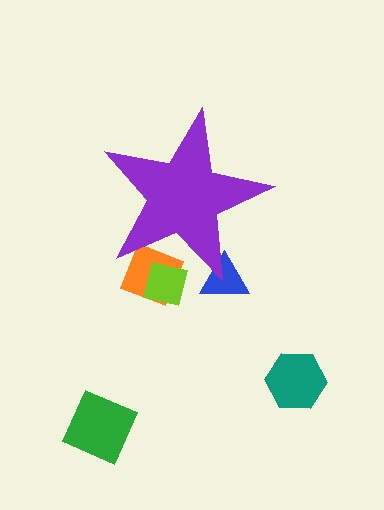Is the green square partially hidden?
No, the green square is fully visible.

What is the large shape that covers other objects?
A purple star.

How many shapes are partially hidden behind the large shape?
3 shapes are partially hidden.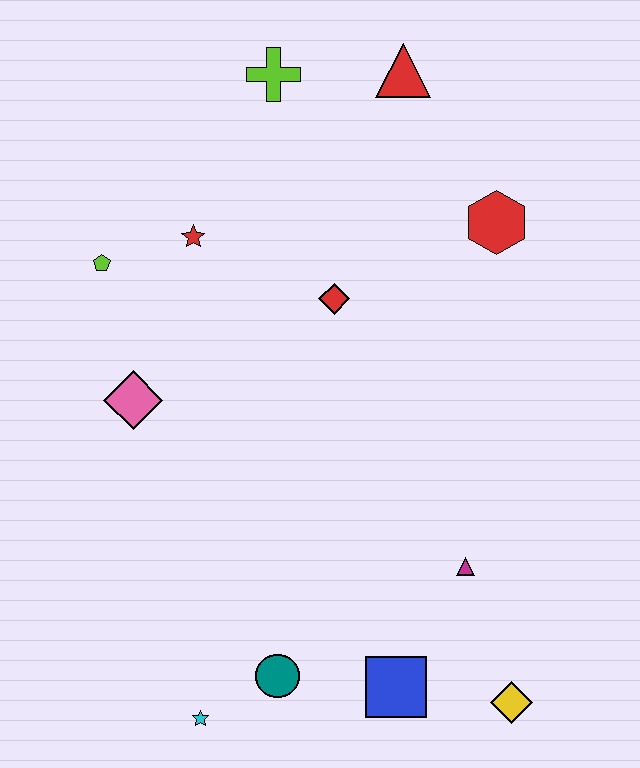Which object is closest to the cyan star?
The teal circle is closest to the cyan star.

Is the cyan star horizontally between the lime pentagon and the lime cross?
Yes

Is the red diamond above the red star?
No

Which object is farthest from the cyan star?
The red triangle is farthest from the cyan star.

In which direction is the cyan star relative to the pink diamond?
The cyan star is below the pink diamond.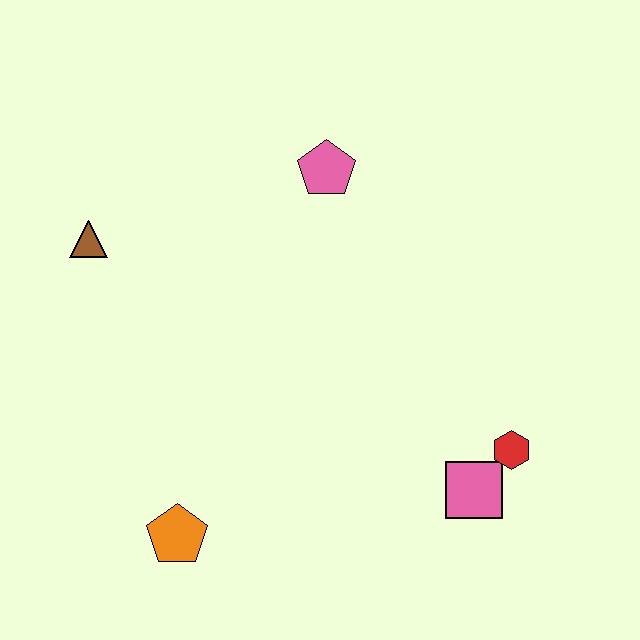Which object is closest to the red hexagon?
The pink square is closest to the red hexagon.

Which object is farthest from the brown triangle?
The red hexagon is farthest from the brown triangle.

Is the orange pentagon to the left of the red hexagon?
Yes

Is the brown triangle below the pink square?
No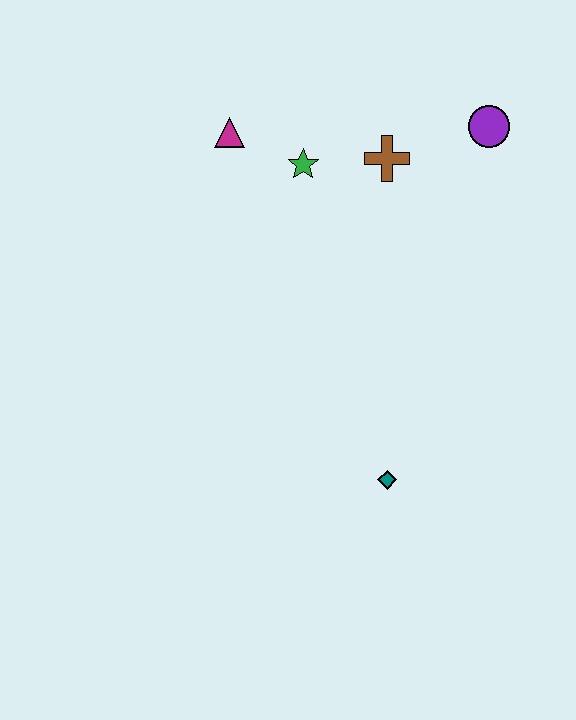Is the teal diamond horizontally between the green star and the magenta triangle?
No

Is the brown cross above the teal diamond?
Yes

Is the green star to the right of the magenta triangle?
Yes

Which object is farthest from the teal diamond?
The magenta triangle is farthest from the teal diamond.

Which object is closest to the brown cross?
The green star is closest to the brown cross.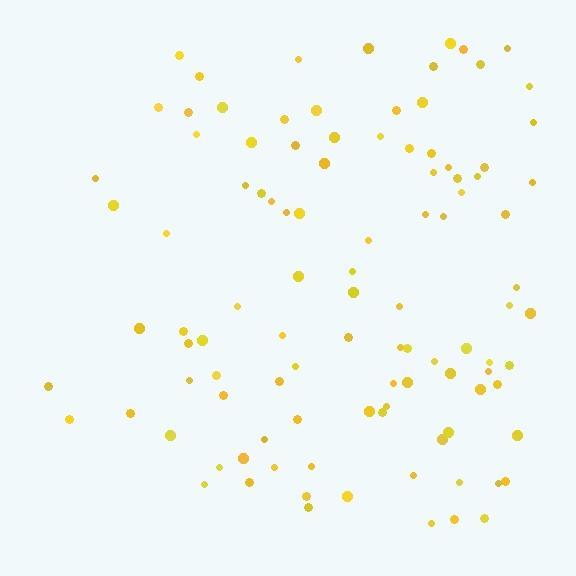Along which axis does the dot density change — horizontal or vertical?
Horizontal.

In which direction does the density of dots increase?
From left to right, with the right side densest.